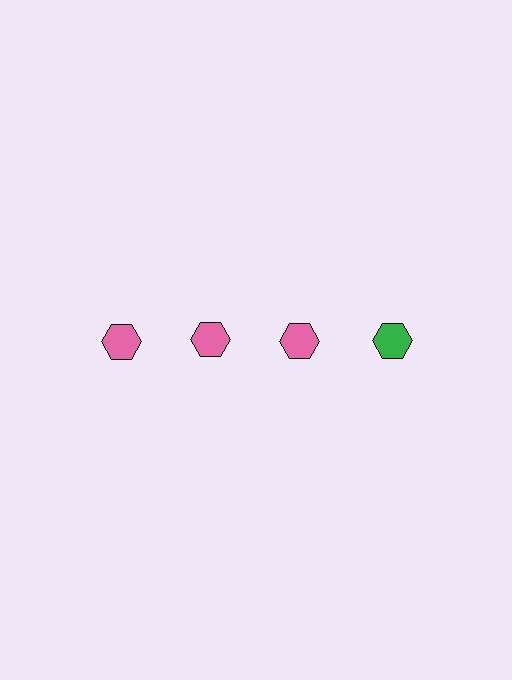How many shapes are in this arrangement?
There are 4 shapes arranged in a grid pattern.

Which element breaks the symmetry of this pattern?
The green hexagon in the top row, second from right column breaks the symmetry. All other shapes are pink hexagons.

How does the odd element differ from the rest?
It has a different color: green instead of pink.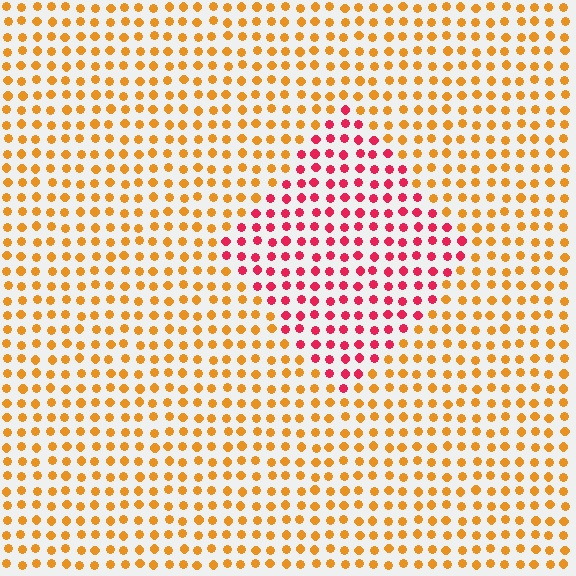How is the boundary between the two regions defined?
The boundary is defined purely by a slight shift in hue (about 50 degrees). Spacing, size, and orientation are identical on both sides.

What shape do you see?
I see a diamond.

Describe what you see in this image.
The image is filled with small orange elements in a uniform arrangement. A diamond-shaped region is visible where the elements are tinted to a slightly different hue, forming a subtle color boundary.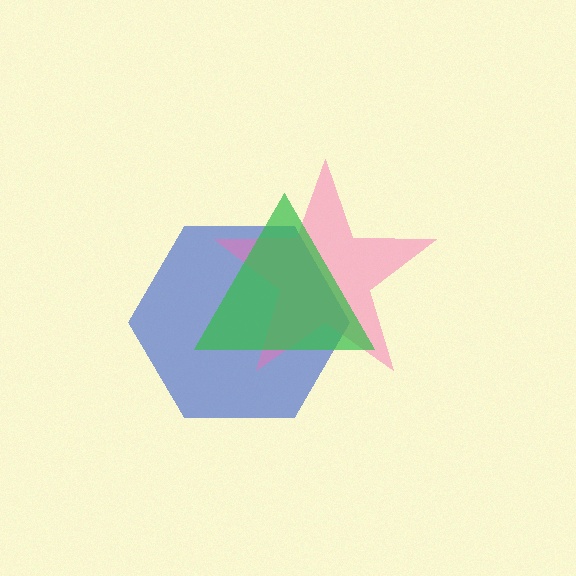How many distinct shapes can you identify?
There are 3 distinct shapes: a blue hexagon, a pink star, a green triangle.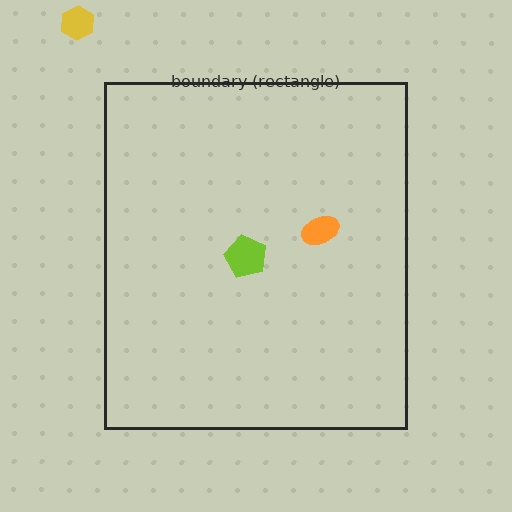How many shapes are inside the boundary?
2 inside, 1 outside.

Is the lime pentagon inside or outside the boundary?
Inside.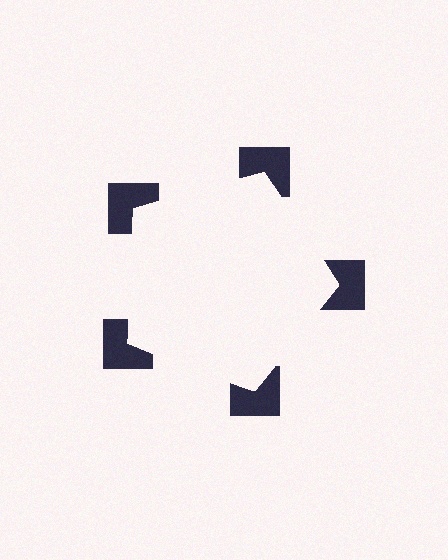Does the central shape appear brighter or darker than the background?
It typically appears slightly brighter than the background, even though no actual brightness change is drawn.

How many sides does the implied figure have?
5 sides.